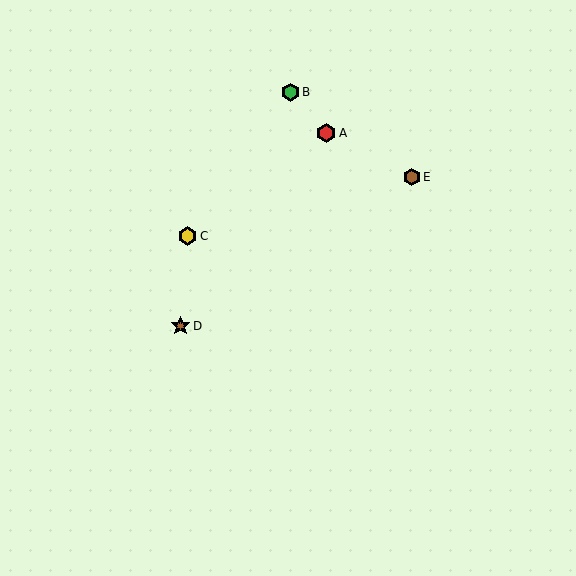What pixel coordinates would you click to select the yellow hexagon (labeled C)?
Click at (188, 236) to select the yellow hexagon C.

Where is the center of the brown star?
The center of the brown star is at (180, 326).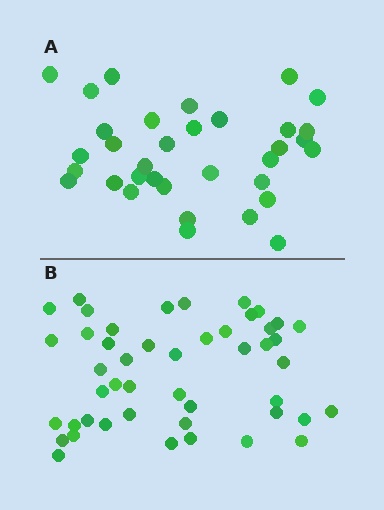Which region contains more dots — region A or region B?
Region B (the bottom region) has more dots.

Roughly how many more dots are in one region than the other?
Region B has approximately 15 more dots than region A.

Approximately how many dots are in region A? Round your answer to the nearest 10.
About 30 dots. (The exact count is 34, which rounds to 30.)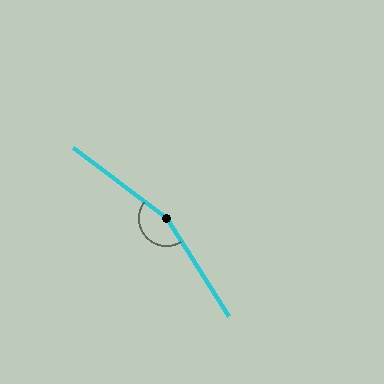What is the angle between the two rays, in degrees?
Approximately 159 degrees.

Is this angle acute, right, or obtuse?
It is obtuse.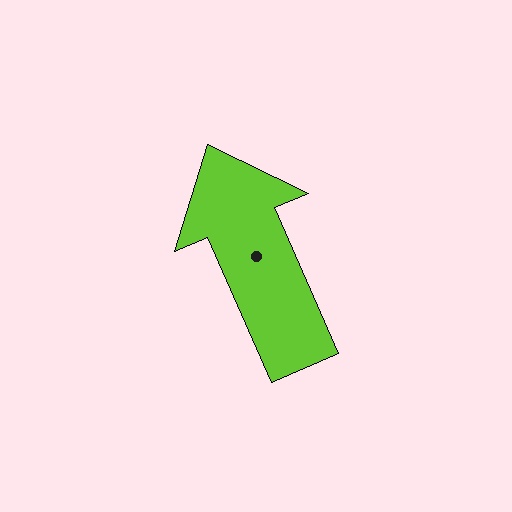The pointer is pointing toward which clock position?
Roughly 11 o'clock.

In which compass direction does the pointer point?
Northwest.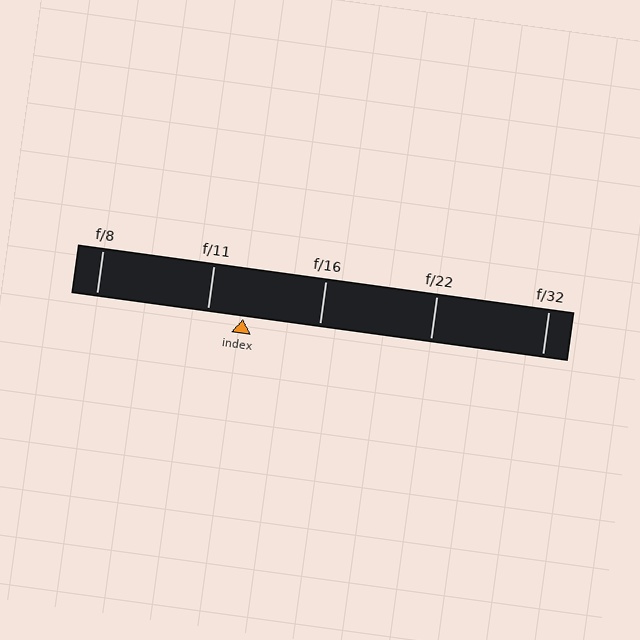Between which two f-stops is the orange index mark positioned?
The index mark is between f/11 and f/16.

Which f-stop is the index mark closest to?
The index mark is closest to f/11.